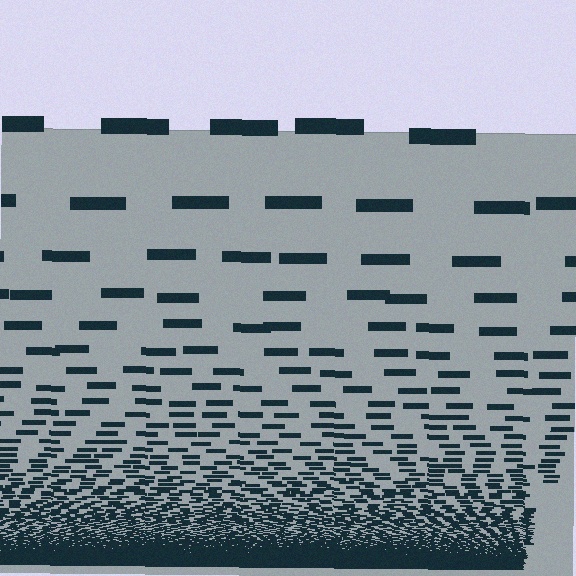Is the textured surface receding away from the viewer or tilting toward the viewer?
The surface appears to tilt toward the viewer. Texture elements get larger and sparser toward the top.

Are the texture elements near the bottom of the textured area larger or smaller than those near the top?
Smaller. The gradient is inverted — elements near the bottom are smaller and denser.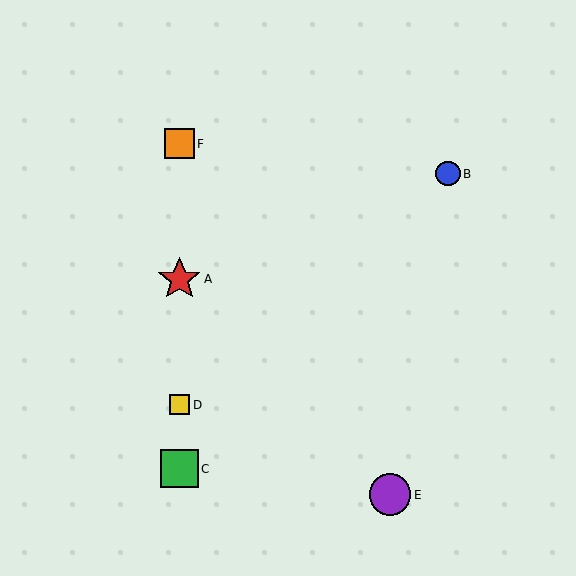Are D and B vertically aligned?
No, D is at x≈179 and B is at x≈448.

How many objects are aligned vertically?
4 objects (A, C, D, F) are aligned vertically.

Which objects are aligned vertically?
Objects A, C, D, F are aligned vertically.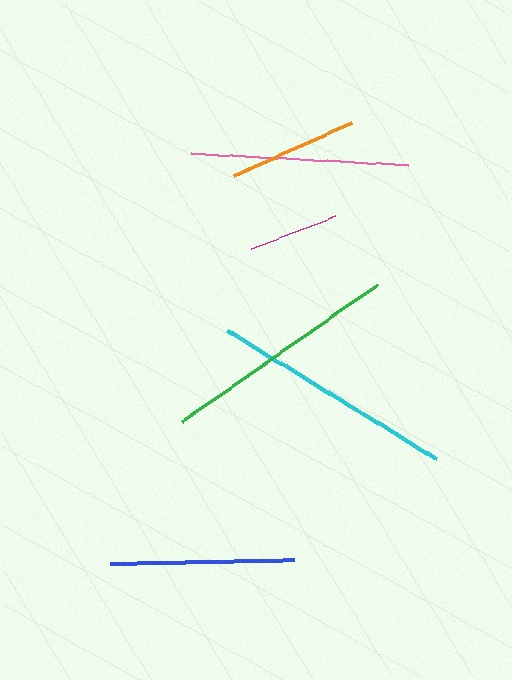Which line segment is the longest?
The cyan line is the longest at approximately 245 pixels.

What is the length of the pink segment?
The pink segment is approximately 217 pixels long.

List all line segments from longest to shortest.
From longest to shortest: cyan, green, pink, blue, orange, magenta.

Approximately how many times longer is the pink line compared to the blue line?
The pink line is approximately 1.2 times the length of the blue line.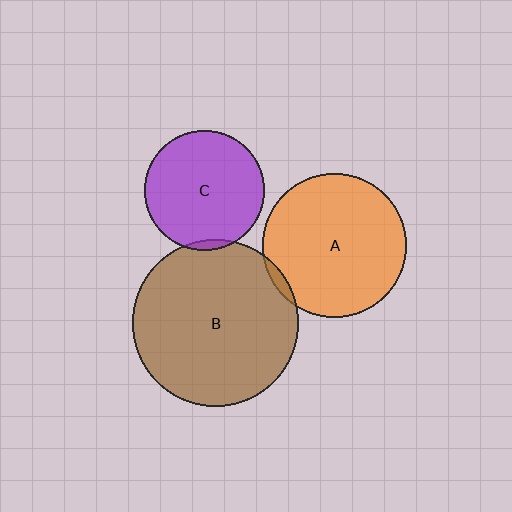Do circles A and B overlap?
Yes.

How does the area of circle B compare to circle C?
Approximately 1.9 times.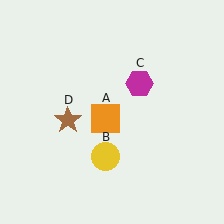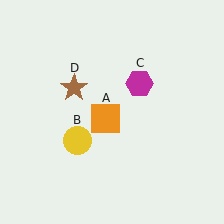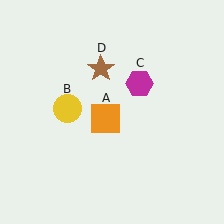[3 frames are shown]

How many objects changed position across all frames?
2 objects changed position: yellow circle (object B), brown star (object D).